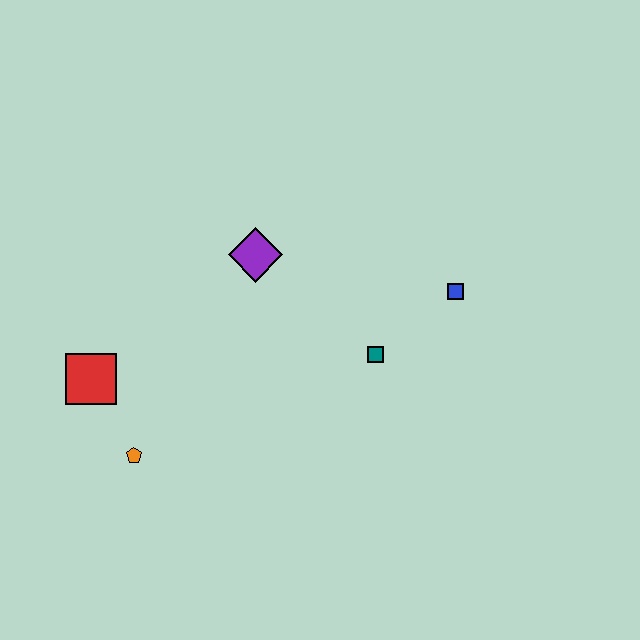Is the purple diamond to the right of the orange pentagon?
Yes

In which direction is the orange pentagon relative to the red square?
The orange pentagon is below the red square.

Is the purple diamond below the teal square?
No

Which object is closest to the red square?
The orange pentagon is closest to the red square.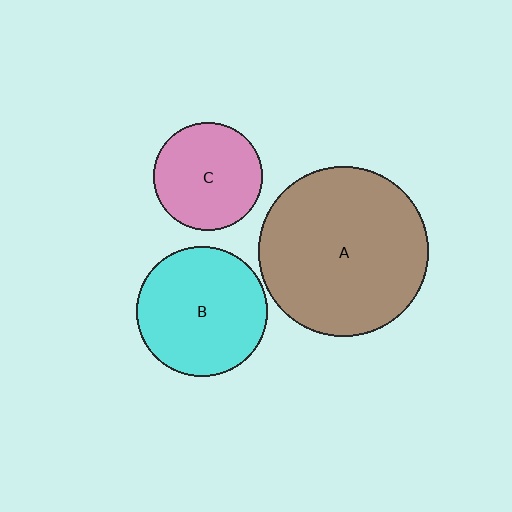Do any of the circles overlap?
No, none of the circles overlap.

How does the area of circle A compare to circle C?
Approximately 2.5 times.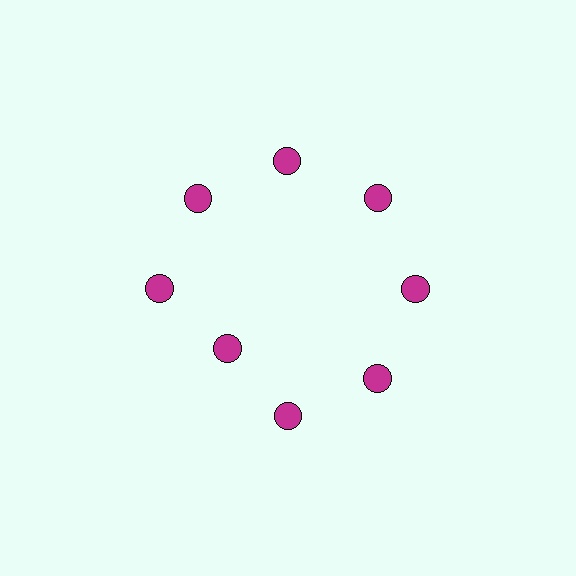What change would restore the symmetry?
The symmetry would be restored by moving it outward, back onto the ring so that all 8 circles sit at equal angles and equal distance from the center.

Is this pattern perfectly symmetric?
No. The 8 magenta circles are arranged in a ring, but one element near the 8 o'clock position is pulled inward toward the center, breaking the 8-fold rotational symmetry.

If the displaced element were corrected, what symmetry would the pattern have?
It would have 8-fold rotational symmetry — the pattern would map onto itself every 45 degrees.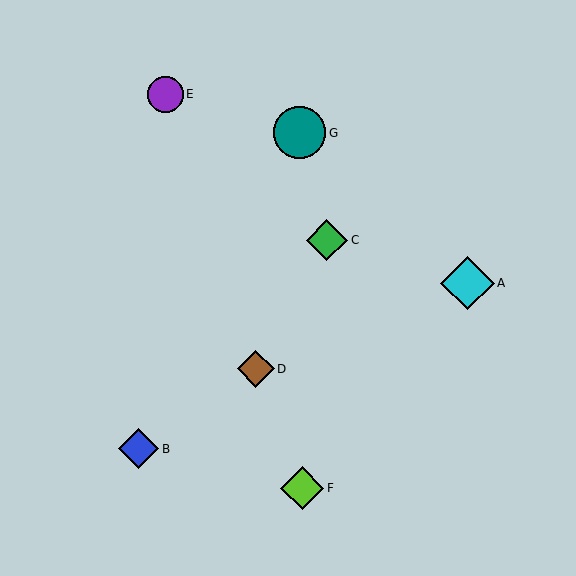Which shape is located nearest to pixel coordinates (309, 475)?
The lime diamond (labeled F) at (302, 488) is nearest to that location.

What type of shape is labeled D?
Shape D is a brown diamond.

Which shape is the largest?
The cyan diamond (labeled A) is the largest.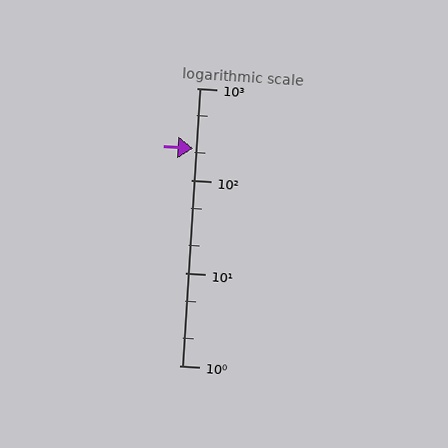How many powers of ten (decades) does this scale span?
The scale spans 3 decades, from 1 to 1000.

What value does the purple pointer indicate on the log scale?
The pointer indicates approximately 220.